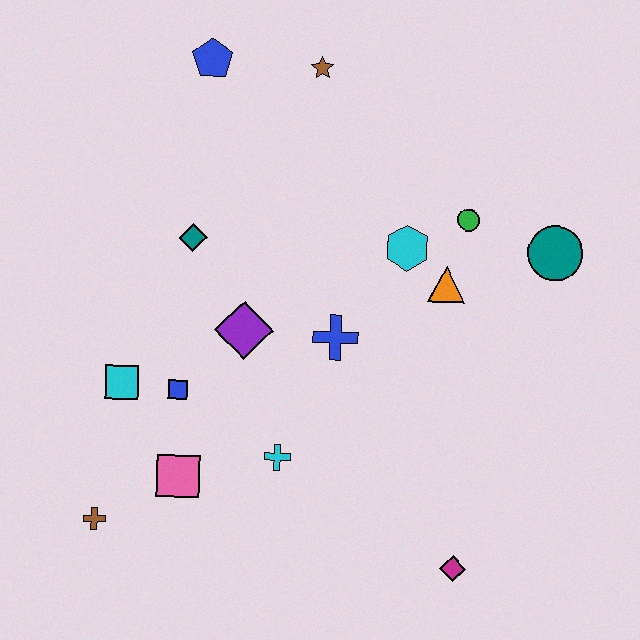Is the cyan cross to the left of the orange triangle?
Yes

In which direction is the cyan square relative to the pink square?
The cyan square is above the pink square.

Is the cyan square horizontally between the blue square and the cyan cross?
No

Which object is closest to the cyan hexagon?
The orange triangle is closest to the cyan hexagon.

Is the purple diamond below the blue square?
No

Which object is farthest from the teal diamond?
The magenta diamond is farthest from the teal diamond.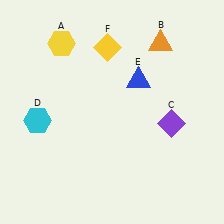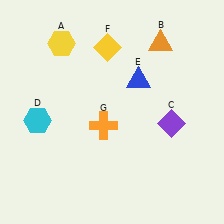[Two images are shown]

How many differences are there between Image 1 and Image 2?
There is 1 difference between the two images.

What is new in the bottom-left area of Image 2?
An orange cross (G) was added in the bottom-left area of Image 2.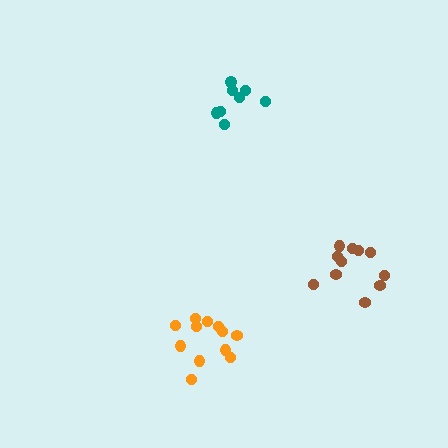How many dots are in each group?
Group 1: 11 dots, Group 2: 8 dots, Group 3: 12 dots (31 total).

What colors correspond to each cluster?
The clusters are colored: brown, teal, orange.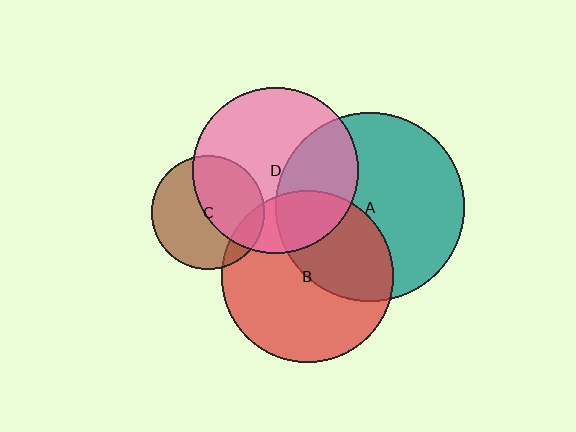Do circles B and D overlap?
Yes.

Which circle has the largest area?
Circle A (teal).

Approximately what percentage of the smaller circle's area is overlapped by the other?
Approximately 25%.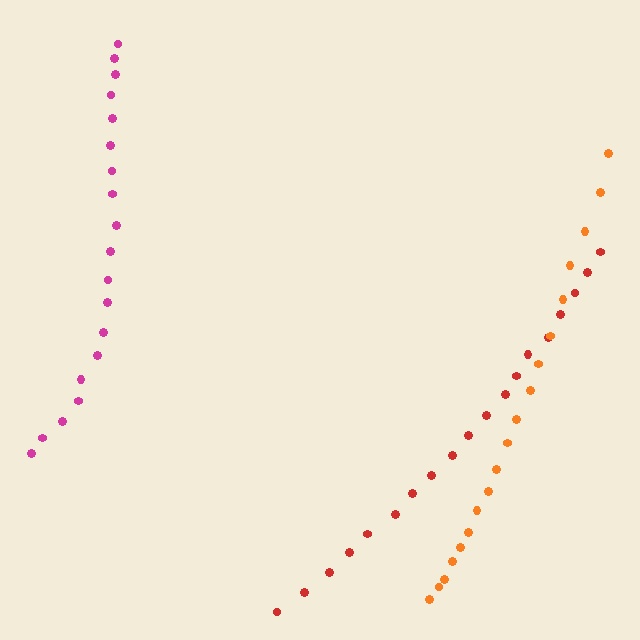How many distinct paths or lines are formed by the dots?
There are 3 distinct paths.